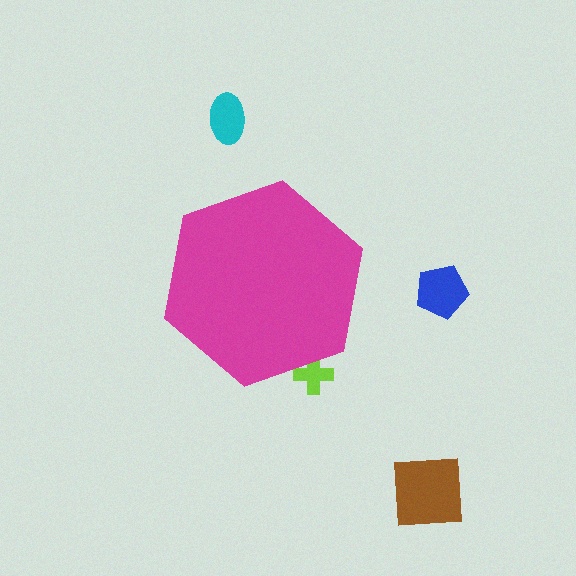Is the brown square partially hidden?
No, the brown square is fully visible.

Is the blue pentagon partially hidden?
No, the blue pentagon is fully visible.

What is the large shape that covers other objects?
A magenta hexagon.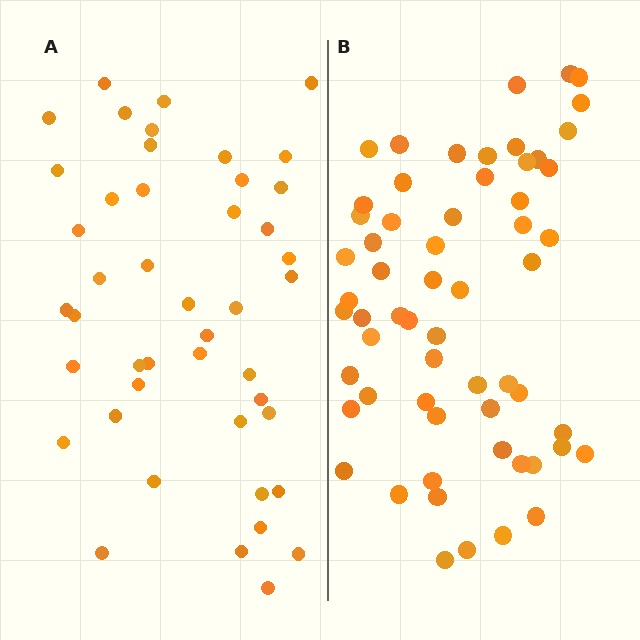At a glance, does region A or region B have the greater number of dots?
Region B (the right region) has more dots.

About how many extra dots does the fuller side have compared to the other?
Region B has approximately 15 more dots than region A.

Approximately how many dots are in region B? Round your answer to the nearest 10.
About 60 dots.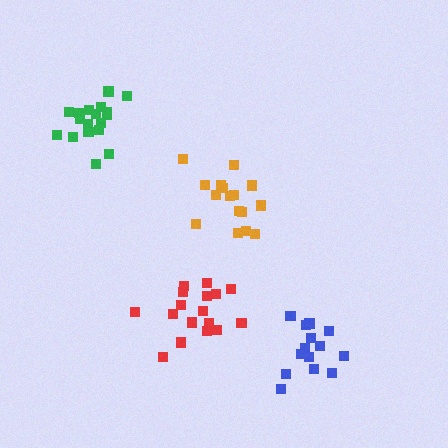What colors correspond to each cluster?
The clusters are colored: green, red, orange, blue.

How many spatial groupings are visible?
There are 4 spatial groupings.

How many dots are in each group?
Group 1: 18 dots, Group 2: 17 dots, Group 3: 16 dots, Group 4: 14 dots (65 total).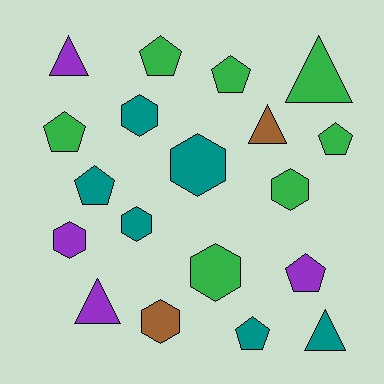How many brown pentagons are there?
There are no brown pentagons.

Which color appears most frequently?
Green, with 7 objects.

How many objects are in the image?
There are 19 objects.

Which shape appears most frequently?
Pentagon, with 7 objects.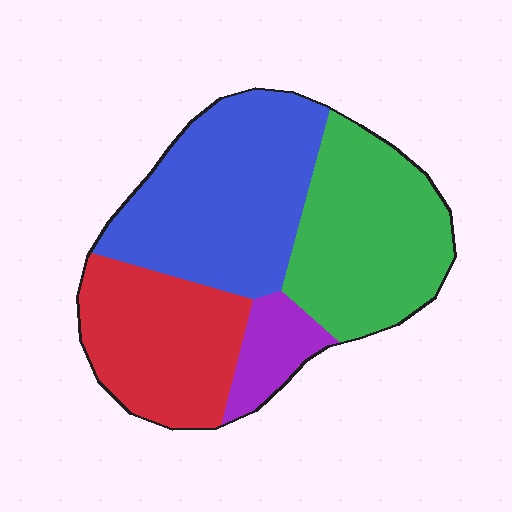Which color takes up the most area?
Blue, at roughly 35%.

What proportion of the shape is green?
Green takes up about one third (1/3) of the shape.